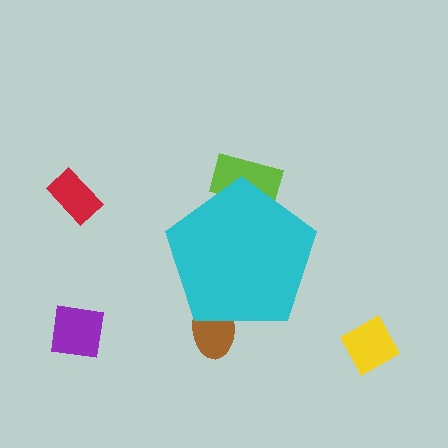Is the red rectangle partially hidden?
No, the red rectangle is fully visible.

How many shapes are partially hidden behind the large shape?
2 shapes are partially hidden.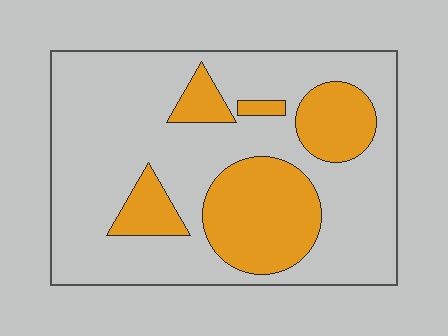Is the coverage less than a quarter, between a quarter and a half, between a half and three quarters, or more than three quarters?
Between a quarter and a half.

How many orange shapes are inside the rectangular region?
5.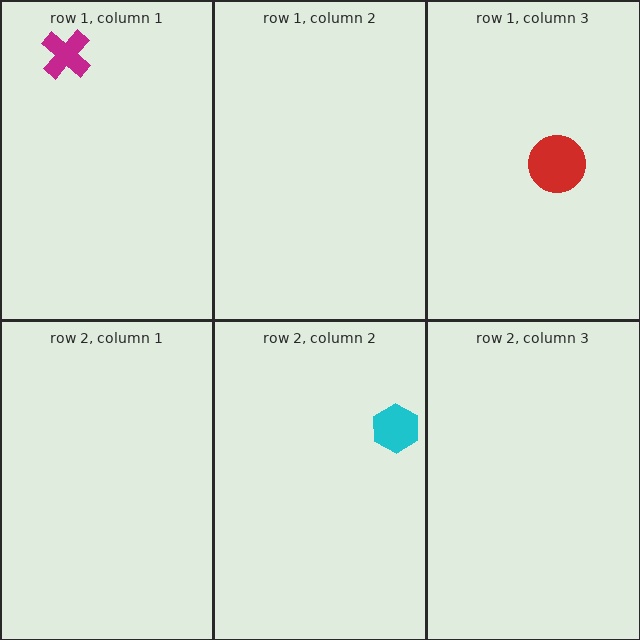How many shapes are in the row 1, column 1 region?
1.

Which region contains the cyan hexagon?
The row 2, column 2 region.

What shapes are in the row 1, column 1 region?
The magenta cross.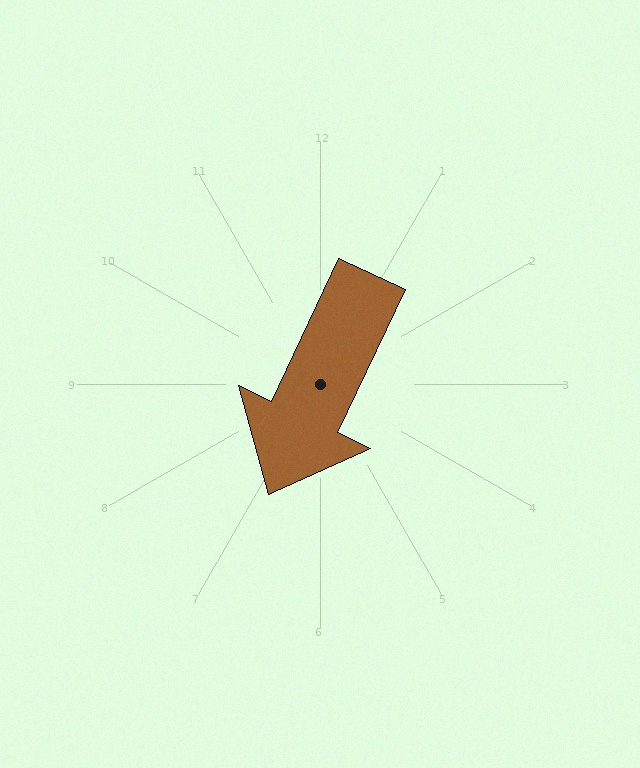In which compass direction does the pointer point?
Southwest.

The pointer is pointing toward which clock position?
Roughly 7 o'clock.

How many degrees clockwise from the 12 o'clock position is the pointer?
Approximately 205 degrees.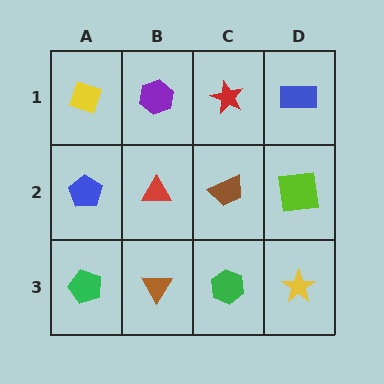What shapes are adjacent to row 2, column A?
A yellow diamond (row 1, column A), a green pentagon (row 3, column A), a red triangle (row 2, column B).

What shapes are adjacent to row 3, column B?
A red triangle (row 2, column B), a green pentagon (row 3, column A), a green hexagon (row 3, column C).